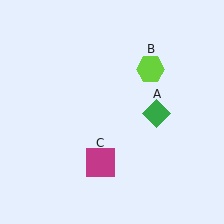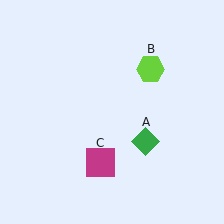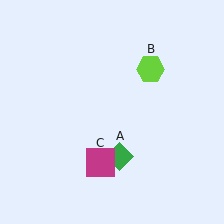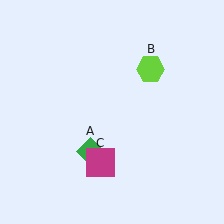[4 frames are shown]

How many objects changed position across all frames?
1 object changed position: green diamond (object A).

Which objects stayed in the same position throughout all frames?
Lime hexagon (object B) and magenta square (object C) remained stationary.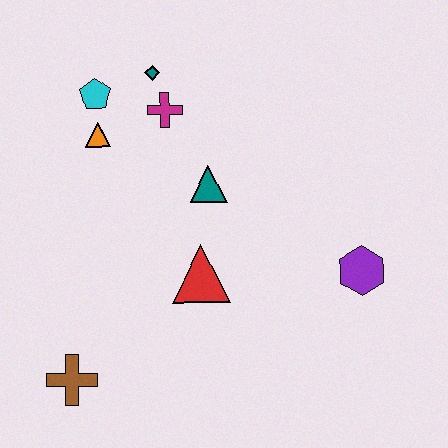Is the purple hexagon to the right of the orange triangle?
Yes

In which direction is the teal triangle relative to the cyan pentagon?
The teal triangle is to the right of the cyan pentagon.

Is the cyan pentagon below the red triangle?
No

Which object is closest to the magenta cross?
The teal diamond is closest to the magenta cross.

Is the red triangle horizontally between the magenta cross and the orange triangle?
No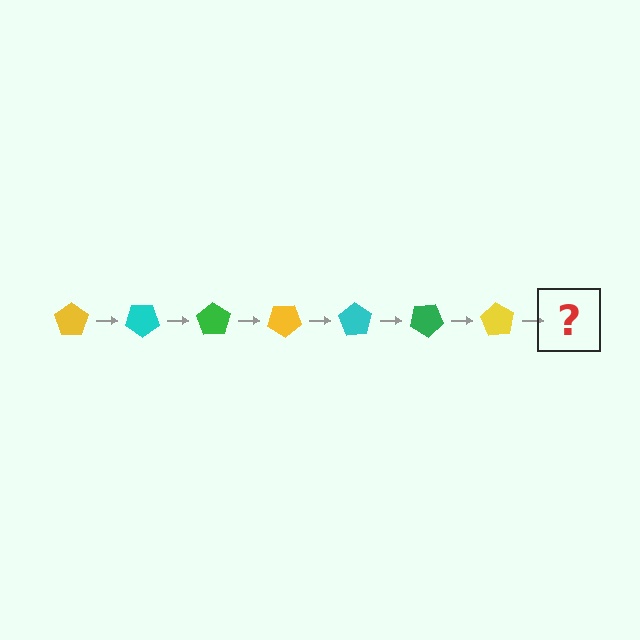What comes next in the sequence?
The next element should be a cyan pentagon, rotated 245 degrees from the start.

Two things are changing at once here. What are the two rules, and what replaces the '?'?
The two rules are that it rotates 35 degrees each step and the color cycles through yellow, cyan, and green. The '?' should be a cyan pentagon, rotated 245 degrees from the start.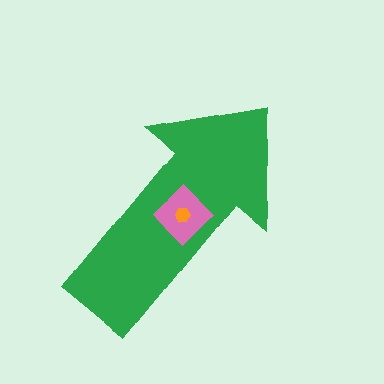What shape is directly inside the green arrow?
The pink diamond.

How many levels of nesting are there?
3.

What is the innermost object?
The orange hexagon.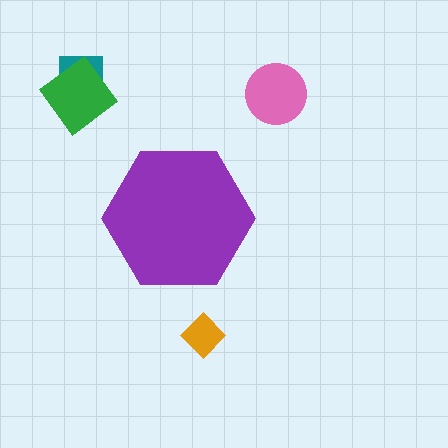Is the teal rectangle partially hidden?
No, the teal rectangle is fully visible.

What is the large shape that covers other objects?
A purple hexagon.